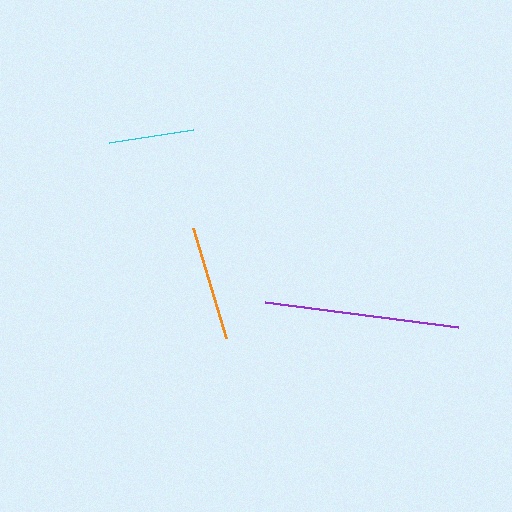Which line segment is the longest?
The purple line is the longest at approximately 195 pixels.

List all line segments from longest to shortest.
From longest to shortest: purple, orange, cyan.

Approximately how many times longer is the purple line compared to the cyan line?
The purple line is approximately 2.3 times the length of the cyan line.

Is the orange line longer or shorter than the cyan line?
The orange line is longer than the cyan line.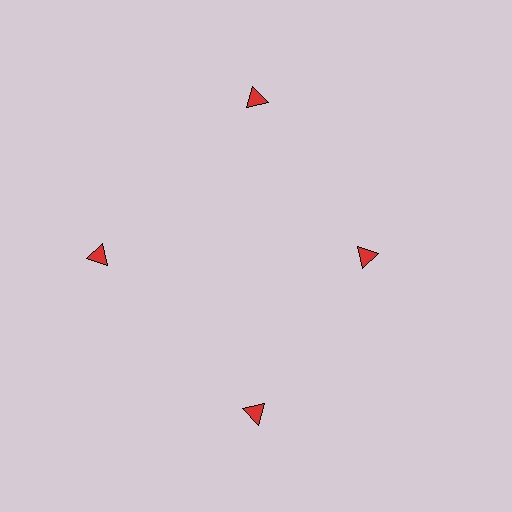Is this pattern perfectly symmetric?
No. The 4 red triangles are arranged in a ring, but one element near the 3 o'clock position is pulled inward toward the center, breaking the 4-fold rotational symmetry.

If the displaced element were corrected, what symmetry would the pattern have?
It would have 4-fold rotational symmetry — the pattern would map onto itself every 90 degrees.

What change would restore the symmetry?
The symmetry would be restored by moving it outward, back onto the ring so that all 4 triangles sit at equal angles and equal distance from the center.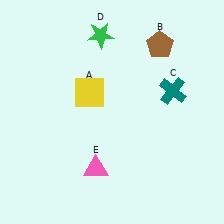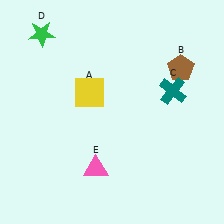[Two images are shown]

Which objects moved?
The objects that moved are: the brown pentagon (B), the green star (D).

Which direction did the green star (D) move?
The green star (D) moved left.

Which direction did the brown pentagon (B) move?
The brown pentagon (B) moved down.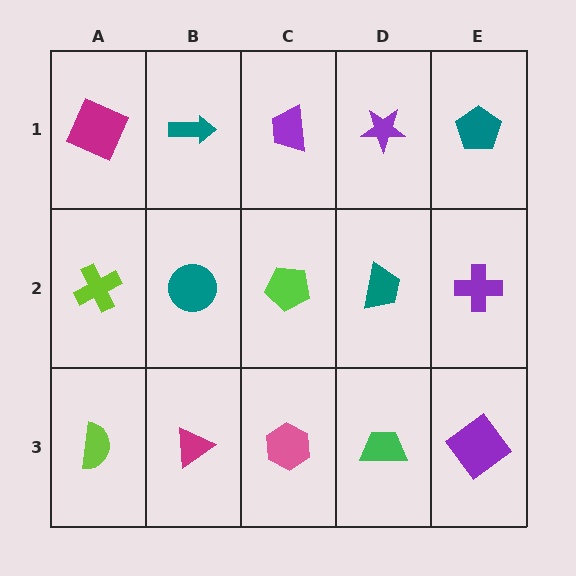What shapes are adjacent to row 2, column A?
A magenta square (row 1, column A), a lime semicircle (row 3, column A), a teal circle (row 2, column B).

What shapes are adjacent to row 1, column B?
A teal circle (row 2, column B), a magenta square (row 1, column A), a purple trapezoid (row 1, column C).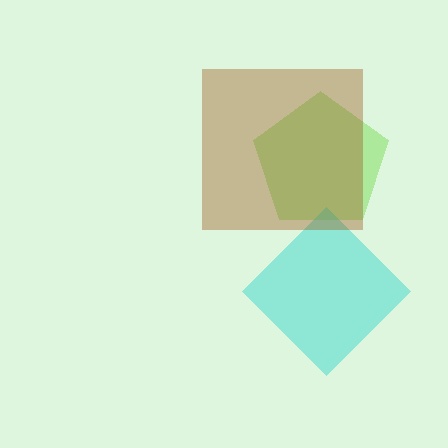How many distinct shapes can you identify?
There are 3 distinct shapes: a lime pentagon, a cyan diamond, a brown square.